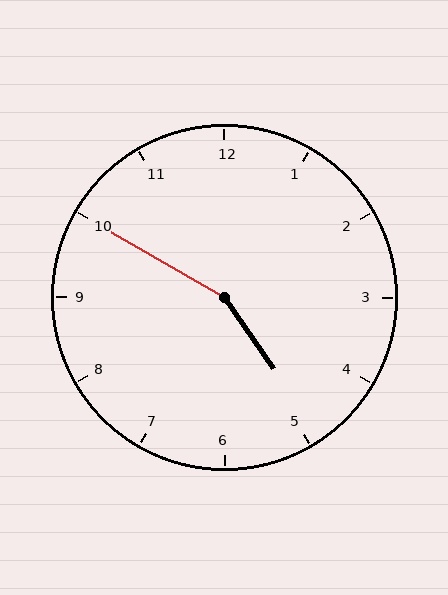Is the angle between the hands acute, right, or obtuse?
It is obtuse.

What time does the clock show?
4:50.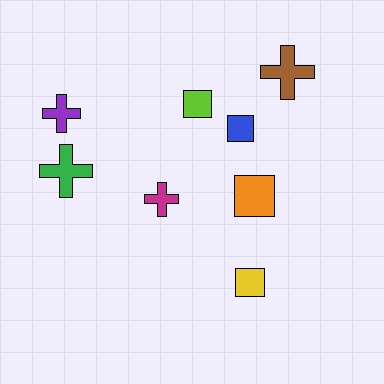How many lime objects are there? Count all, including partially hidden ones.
There is 1 lime object.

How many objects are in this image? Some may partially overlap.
There are 8 objects.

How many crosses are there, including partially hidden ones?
There are 4 crosses.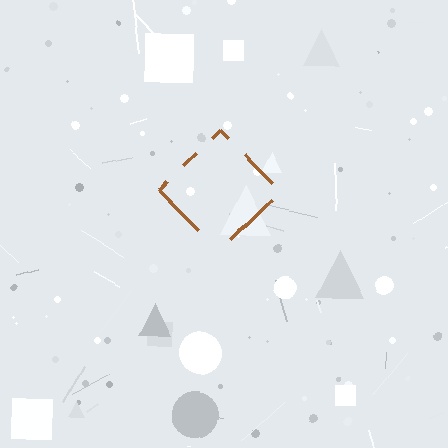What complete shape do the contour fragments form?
The contour fragments form a diamond.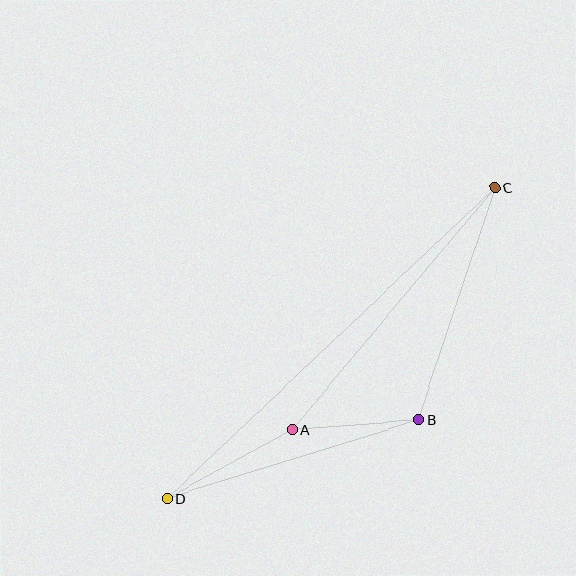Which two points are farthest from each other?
Points C and D are farthest from each other.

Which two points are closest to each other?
Points A and B are closest to each other.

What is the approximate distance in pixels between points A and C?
The distance between A and C is approximately 316 pixels.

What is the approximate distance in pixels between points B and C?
The distance between B and C is approximately 245 pixels.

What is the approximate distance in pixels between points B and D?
The distance between B and D is approximately 263 pixels.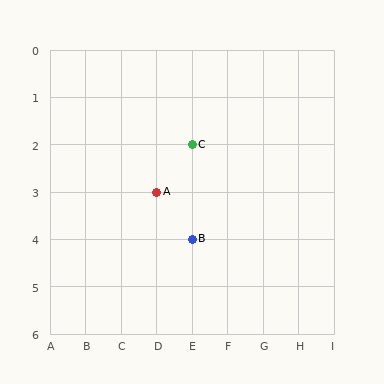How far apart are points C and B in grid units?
Points C and B are 2 rows apart.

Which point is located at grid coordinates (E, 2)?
Point C is at (E, 2).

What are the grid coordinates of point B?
Point B is at grid coordinates (E, 4).